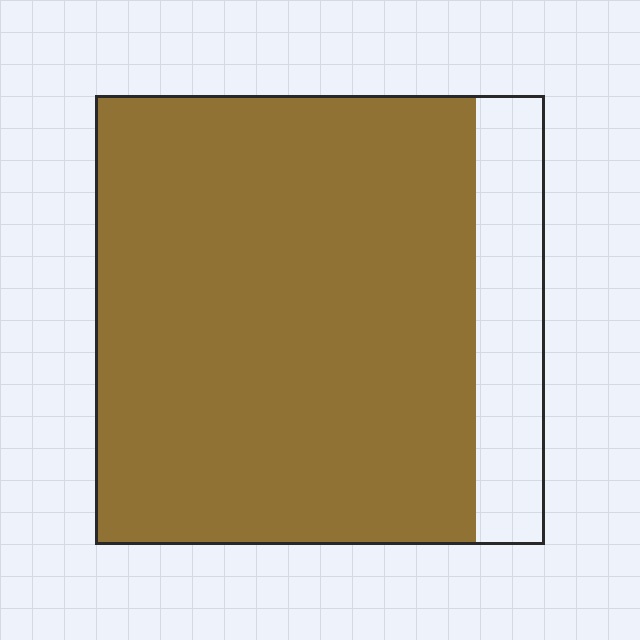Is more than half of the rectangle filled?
Yes.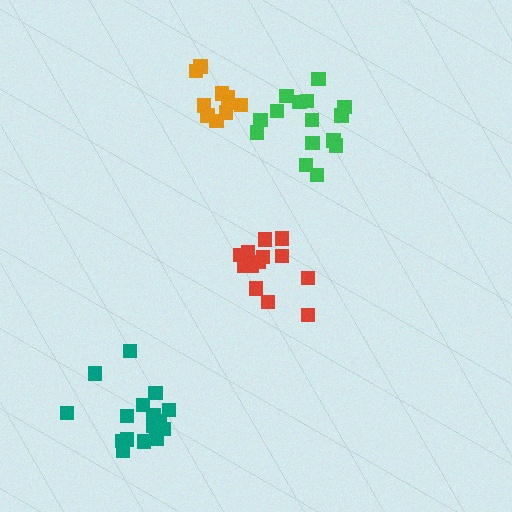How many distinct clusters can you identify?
There are 4 distinct clusters.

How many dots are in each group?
Group 1: 10 dots, Group 2: 15 dots, Group 3: 13 dots, Group 4: 16 dots (54 total).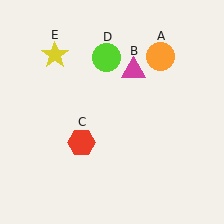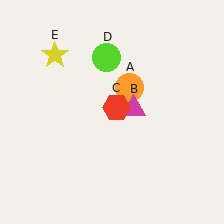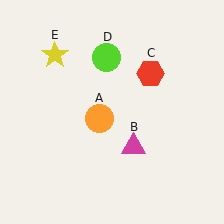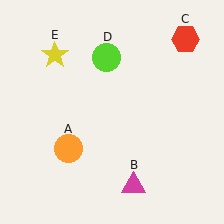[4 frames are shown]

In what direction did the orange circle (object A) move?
The orange circle (object A) moved down and to the left.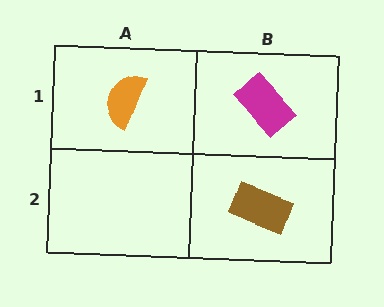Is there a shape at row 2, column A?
No, that cell is empty.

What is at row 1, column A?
An orange semicircle.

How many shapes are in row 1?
2 shapes.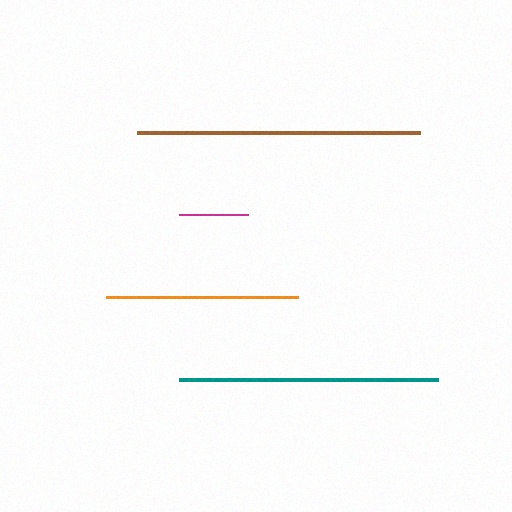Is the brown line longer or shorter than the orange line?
The brown line is longer than the orange line.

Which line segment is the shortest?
The magenta line is the shortest at approximately 69 pixels.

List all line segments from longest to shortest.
From longest to shortest: brown, teal, orange, magenta.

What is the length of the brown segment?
The brown segment is approximately 283 pixels long.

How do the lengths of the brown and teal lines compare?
The brown and teal lines are approximately the same length.